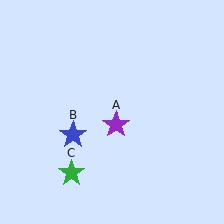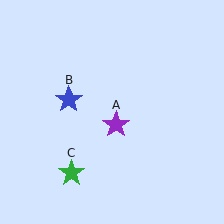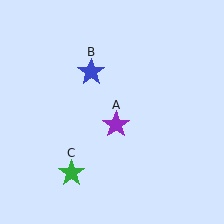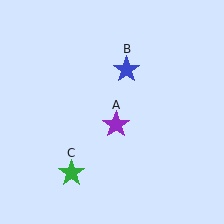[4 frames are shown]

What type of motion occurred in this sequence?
The blue star (object B) rotated clockwise around the center of the scene.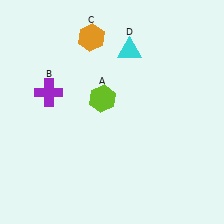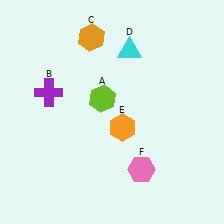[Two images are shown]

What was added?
An orange hexagon (E), a pink hexagon (F) were added in Image 2.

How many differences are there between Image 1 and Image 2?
There are 2 differences between the two images.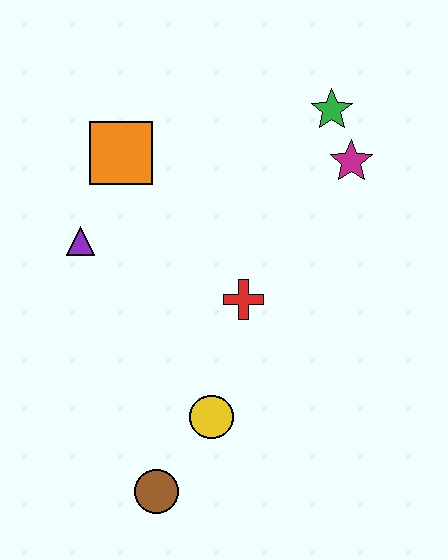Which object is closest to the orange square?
The purple triangle is closest to the orange square.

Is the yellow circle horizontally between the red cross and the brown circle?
Yes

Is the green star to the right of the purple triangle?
Yes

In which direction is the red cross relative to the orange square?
The red cross is below the orange square.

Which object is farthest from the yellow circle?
The green star is farthest from the yellow circle.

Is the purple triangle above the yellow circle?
Yes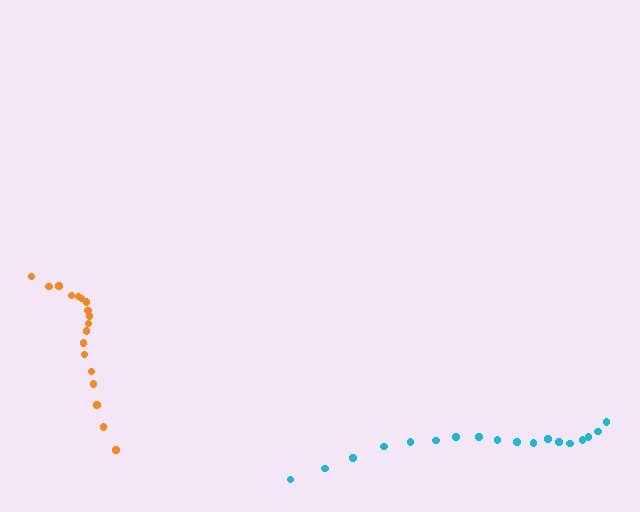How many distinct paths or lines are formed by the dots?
There are 2 distinct paths.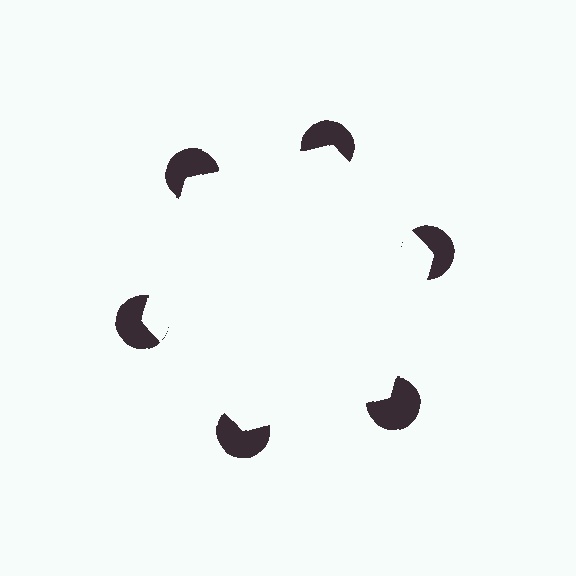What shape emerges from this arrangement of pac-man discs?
An illusory hexagon — its edges are inferred from the aligned wedge cuts in the pac-man discs, not physically drawn.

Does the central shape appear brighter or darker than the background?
It typically appears slightly brighter than the background, even though no actual brightness change is drawn.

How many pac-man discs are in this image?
There are 6 — one at each vertex of the illusory hexagon.